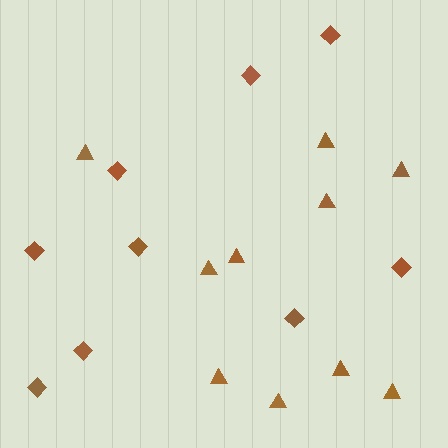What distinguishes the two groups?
There are 2 groups: one group of triangles (10) and one group of diamonds (9).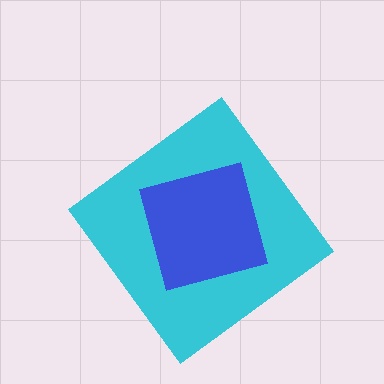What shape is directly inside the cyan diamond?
The blue square.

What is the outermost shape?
The cyan diamond.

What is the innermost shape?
The blue square.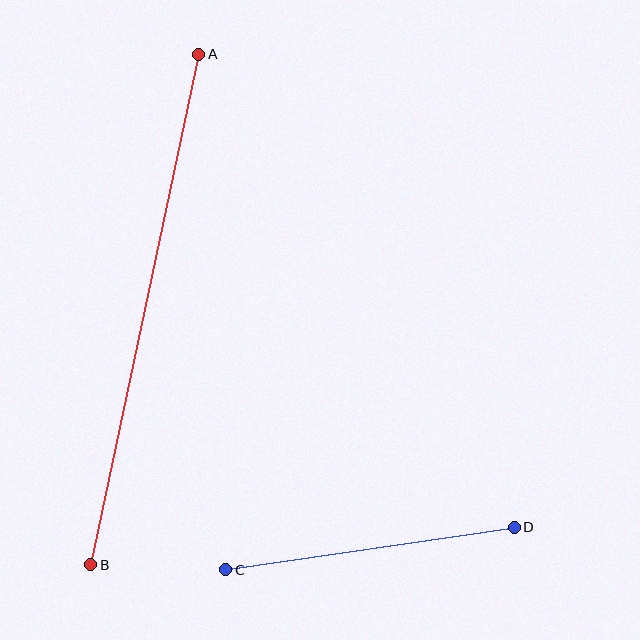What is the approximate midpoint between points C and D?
The midpoint is at approximately (370, 548) pixels.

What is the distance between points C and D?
The distance is approximately 292 pixels.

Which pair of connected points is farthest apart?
Points A and B are farthest apart.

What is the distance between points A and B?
The distance is approximately 522 pixels.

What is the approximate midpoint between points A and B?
The midpoint is at approximately (145, 309) pixels.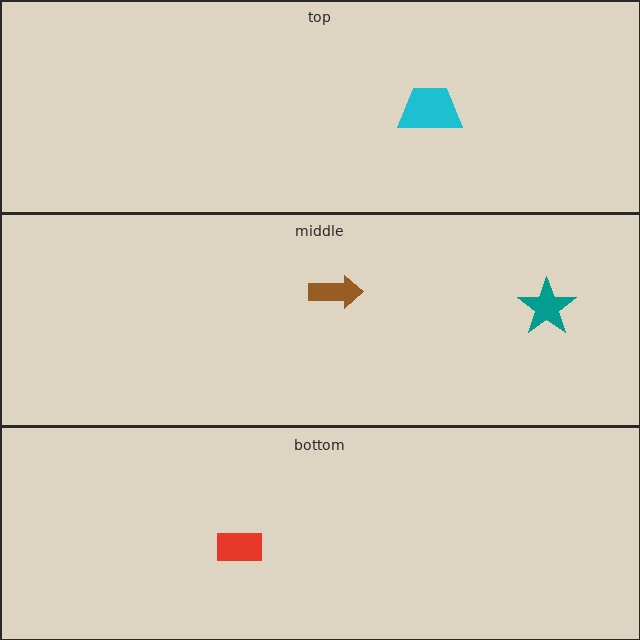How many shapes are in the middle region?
2.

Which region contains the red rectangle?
The bottom region.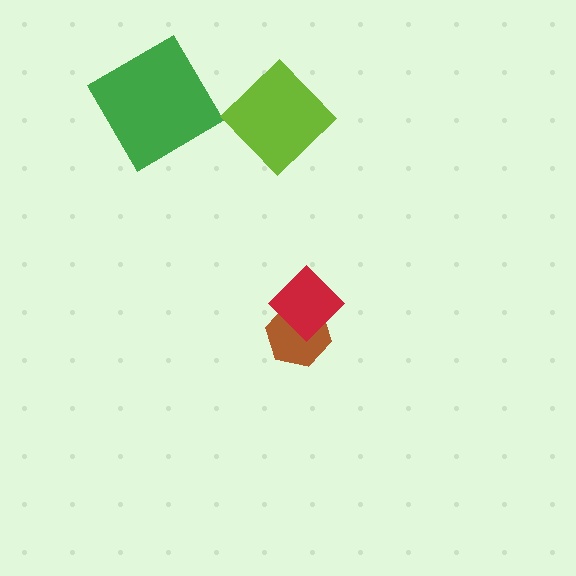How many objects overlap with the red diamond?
1 object overlaps with the red diamond.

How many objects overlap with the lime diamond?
0 objects overlap with the lime diamond.